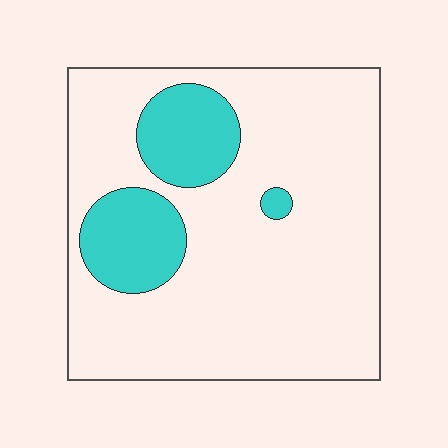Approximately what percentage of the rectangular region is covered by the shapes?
Approximately 20%.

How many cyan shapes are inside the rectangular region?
3.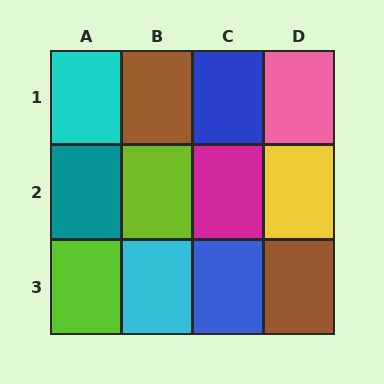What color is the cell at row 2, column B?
Lime.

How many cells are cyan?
2 cells are cyan.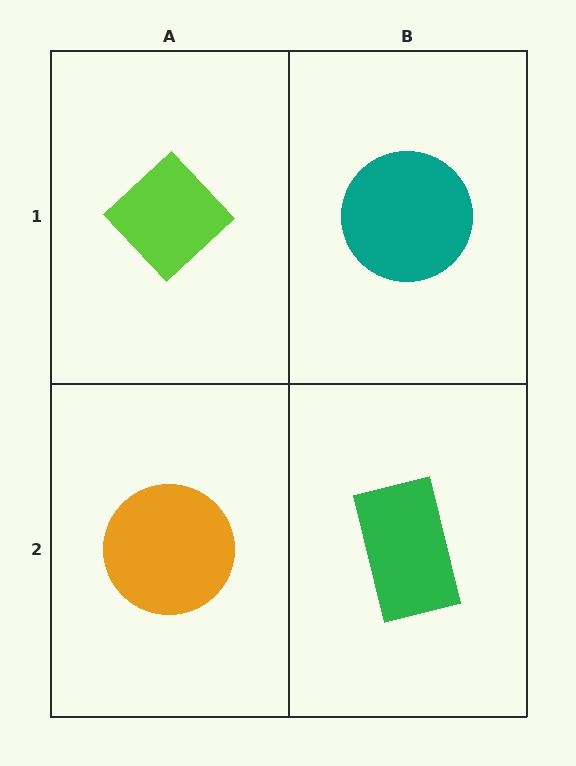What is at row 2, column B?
A green rectangle.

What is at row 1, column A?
A lime diamond.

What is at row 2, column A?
An orange circle.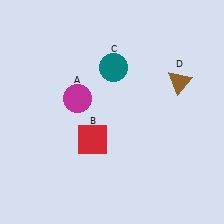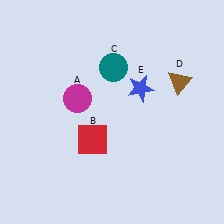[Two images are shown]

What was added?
A blue star (E) was added in Image 2.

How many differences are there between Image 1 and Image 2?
There is 1 difference between the two images.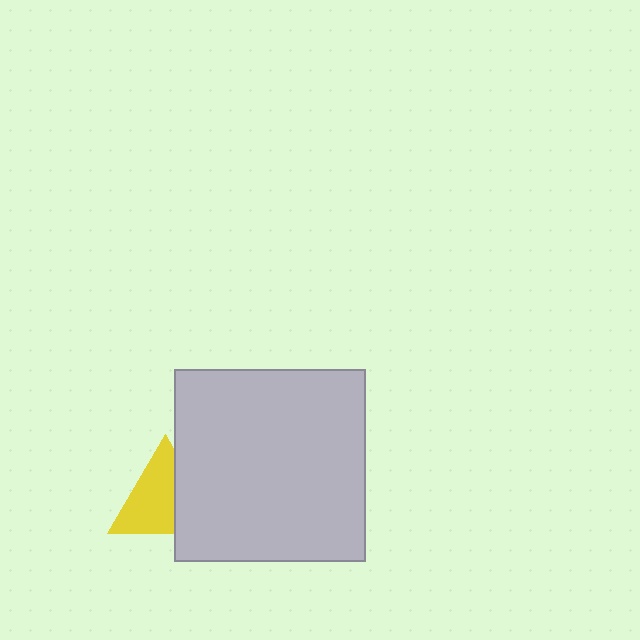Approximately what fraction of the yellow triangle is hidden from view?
Roughly 37% of the yellow triangle is hidden behind the light gray square.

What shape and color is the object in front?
The object in front is a light gray square.